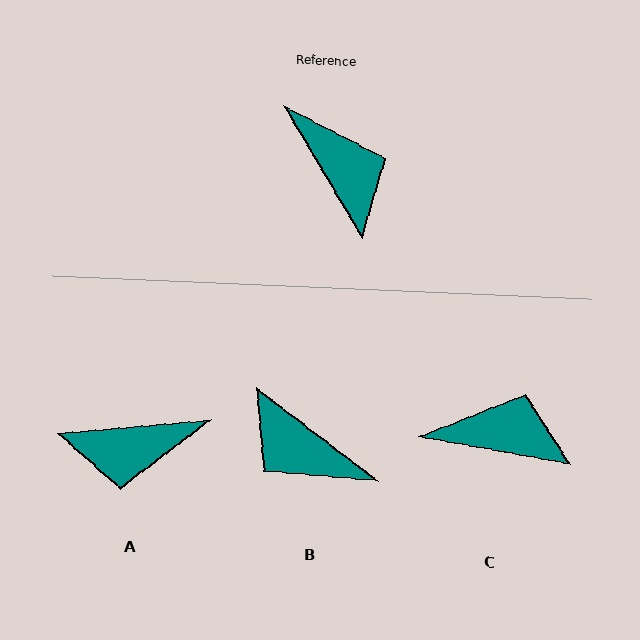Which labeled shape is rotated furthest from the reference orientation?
B, about 158 degrees away.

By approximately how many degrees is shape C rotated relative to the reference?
Approximately 49 degrees counter-clockwise.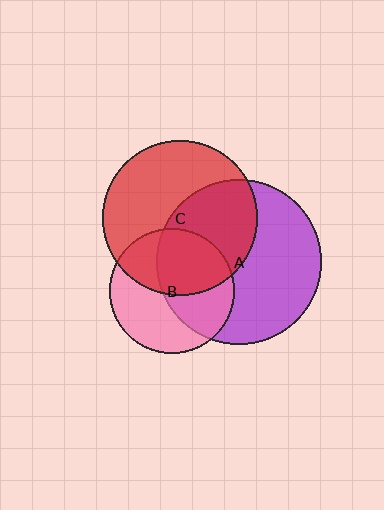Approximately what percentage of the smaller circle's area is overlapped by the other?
Approximately 50%.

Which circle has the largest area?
Circle A (purple).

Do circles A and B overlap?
Yes.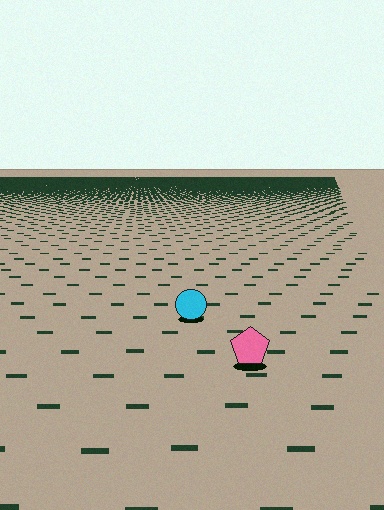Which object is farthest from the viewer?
The cyan circle is farthest from the viewer. It appears smaller and the ground texture around it is denser.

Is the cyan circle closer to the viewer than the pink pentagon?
No. The pink pentagon is closer — you can tell from the texture gradient: the ground texture is coarser near it.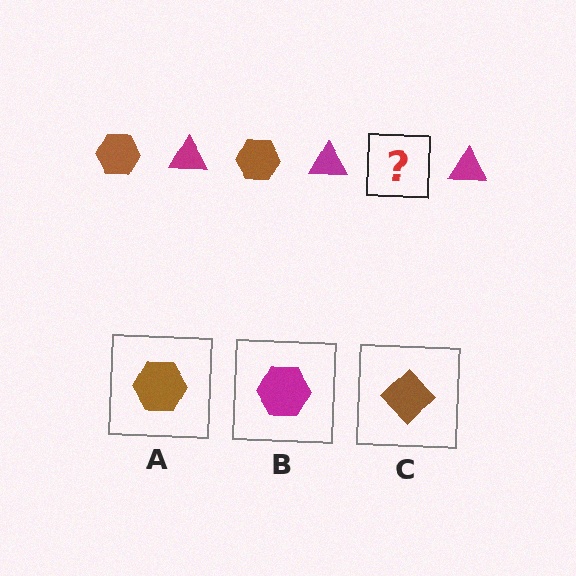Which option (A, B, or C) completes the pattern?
A.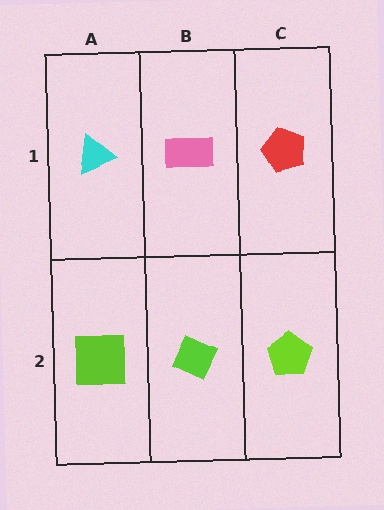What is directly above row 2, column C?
A red pentagon.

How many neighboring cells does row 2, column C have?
2.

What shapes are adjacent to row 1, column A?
A lime square (row 2, column A), a pink rectangle (row 1, column B).